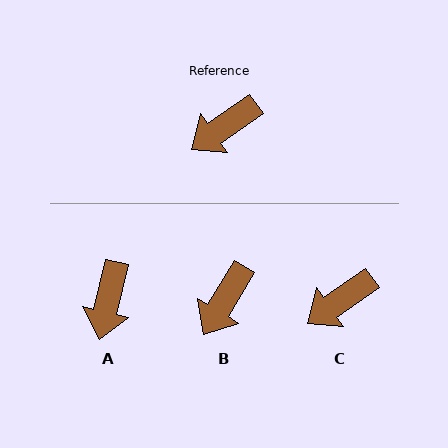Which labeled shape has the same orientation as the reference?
C.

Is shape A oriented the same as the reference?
No, it is off by about 42 degrees.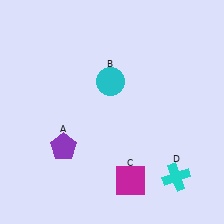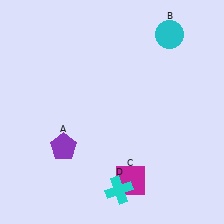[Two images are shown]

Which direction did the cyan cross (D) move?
The cyan cross (D) moved left.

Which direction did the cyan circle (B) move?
The cyan circle (B) moved right.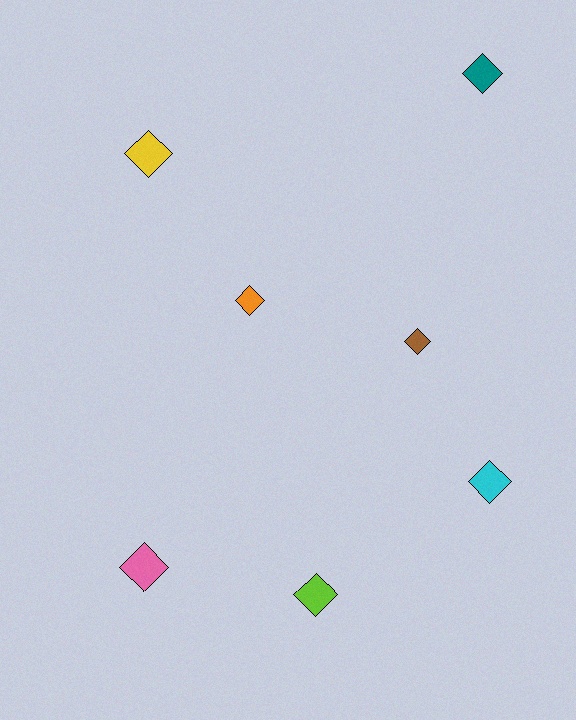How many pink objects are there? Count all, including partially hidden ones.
There is 1 pink object.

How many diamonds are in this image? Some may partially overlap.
There are 7 diamonds.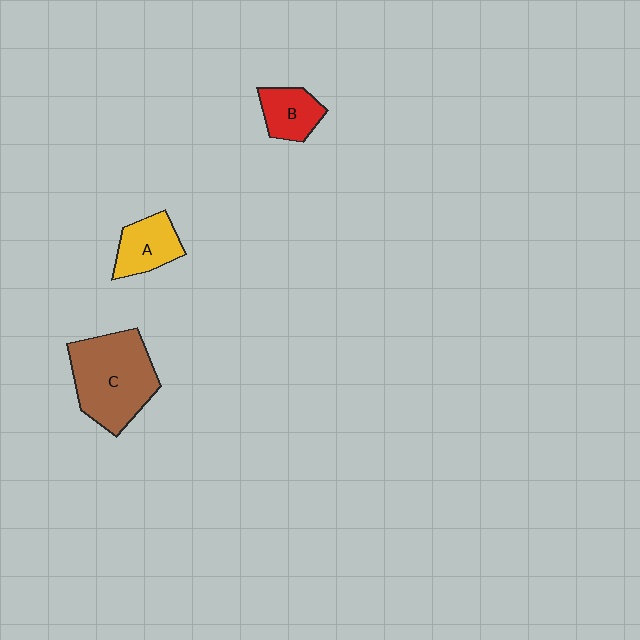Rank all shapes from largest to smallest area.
From largest to smallest: C (brown), A (yellow), B (red).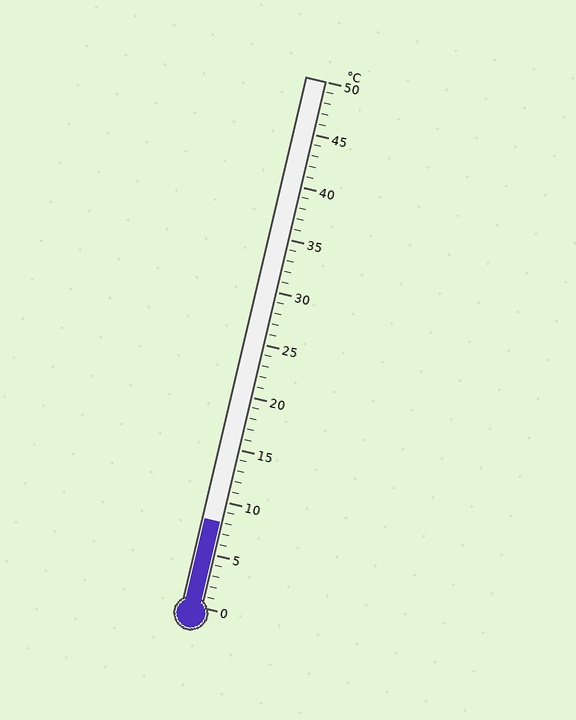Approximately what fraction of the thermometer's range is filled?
The thermometer is filled to approximately 15% of its range.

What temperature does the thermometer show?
The thermometer shows approximately 8°C.